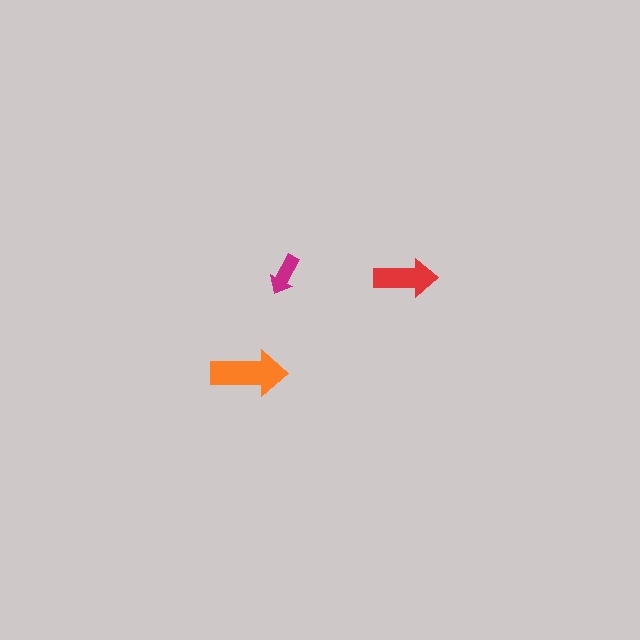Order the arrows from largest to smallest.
the orange one, the red one, the magenta one.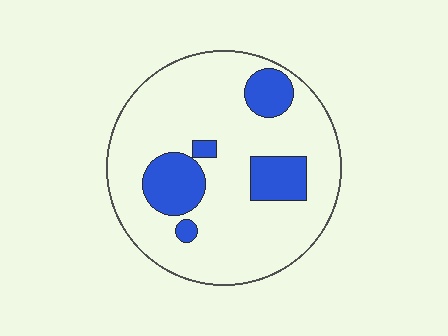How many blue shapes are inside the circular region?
5.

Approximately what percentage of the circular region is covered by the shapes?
Approximately 20%.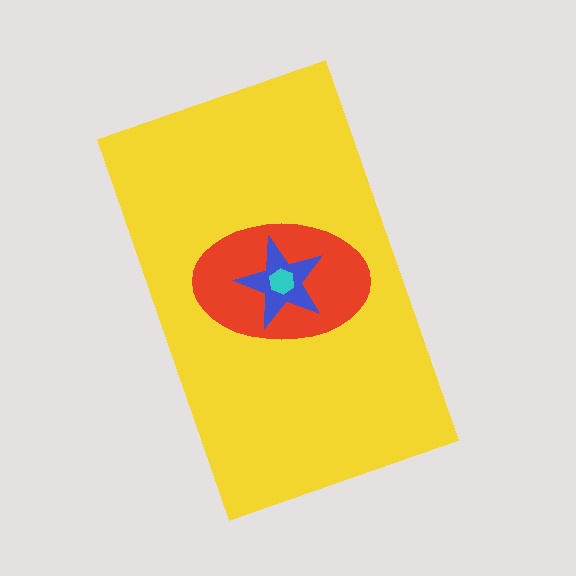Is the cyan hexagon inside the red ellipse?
Yes.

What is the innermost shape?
The cyan hexagon.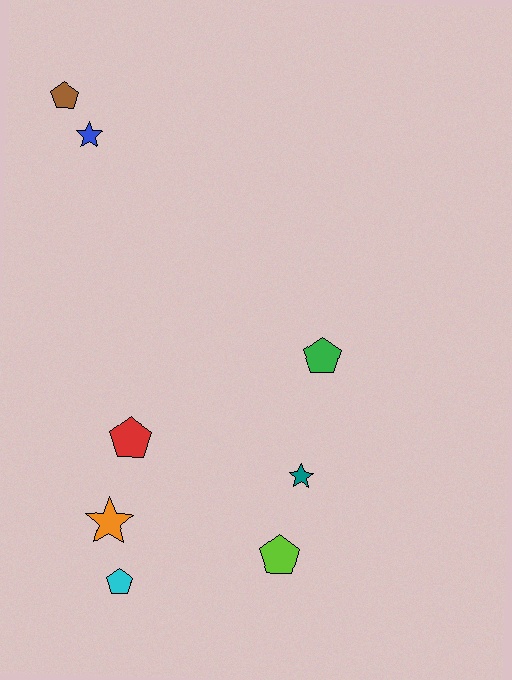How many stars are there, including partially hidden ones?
There are 3 stars.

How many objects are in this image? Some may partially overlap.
There are 8 objects.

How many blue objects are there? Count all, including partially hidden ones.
There is 1 blue object.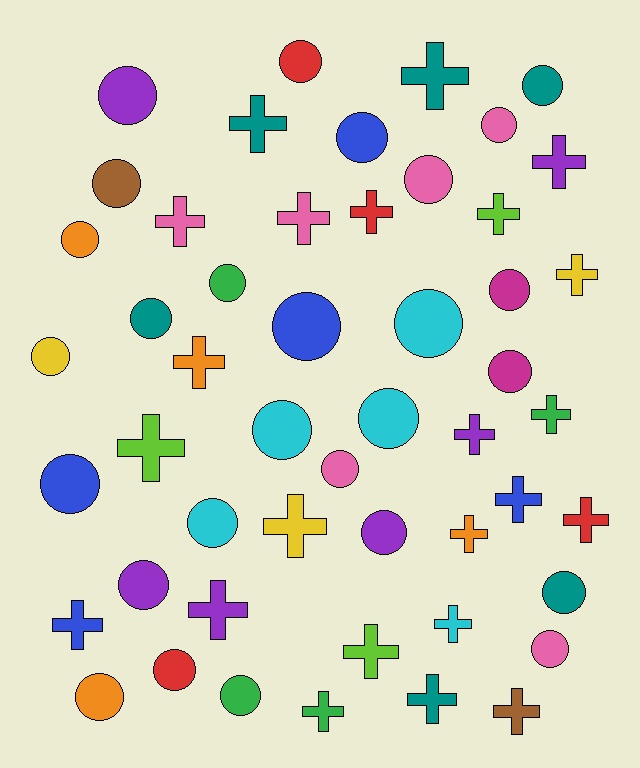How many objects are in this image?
There are 50 objects.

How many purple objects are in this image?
There are 6 purple objects.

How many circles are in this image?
There are 27 circles.